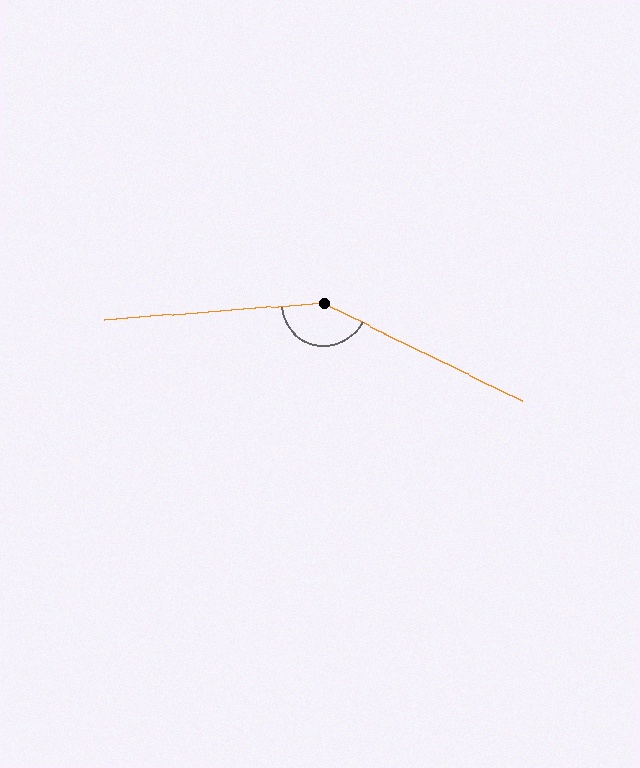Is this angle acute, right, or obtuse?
It is obtuse.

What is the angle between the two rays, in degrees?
Approximately 149 degrees.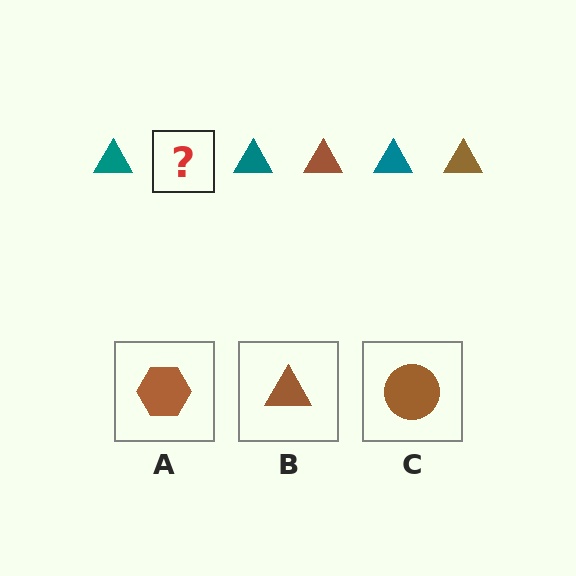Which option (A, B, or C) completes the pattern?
B.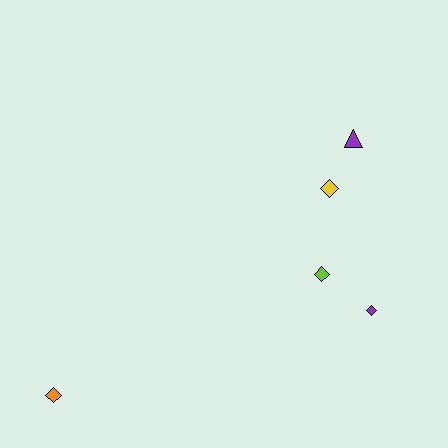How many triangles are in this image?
There is 1 triangle.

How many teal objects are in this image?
There are no teal objects.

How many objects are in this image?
There are 5 objects.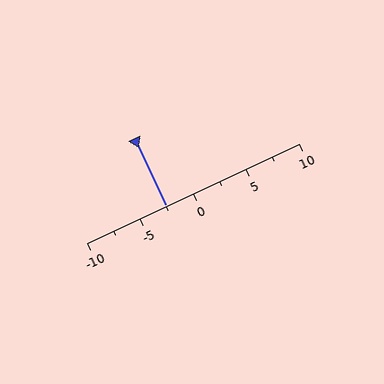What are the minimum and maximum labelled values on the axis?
The axis runs from -10 to 10.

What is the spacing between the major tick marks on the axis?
The major ticks are spaced 5 apart.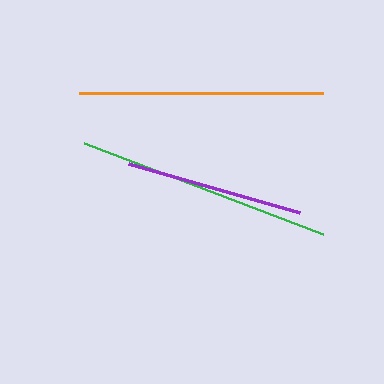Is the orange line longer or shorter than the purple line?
The orange line is longer than the purple line.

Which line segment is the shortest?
The purple line is the shortest at approximately 178 pixels.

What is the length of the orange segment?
The orange segment is approximately 244 pixels long.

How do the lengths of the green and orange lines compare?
The green and orange lines are approximately the same length.